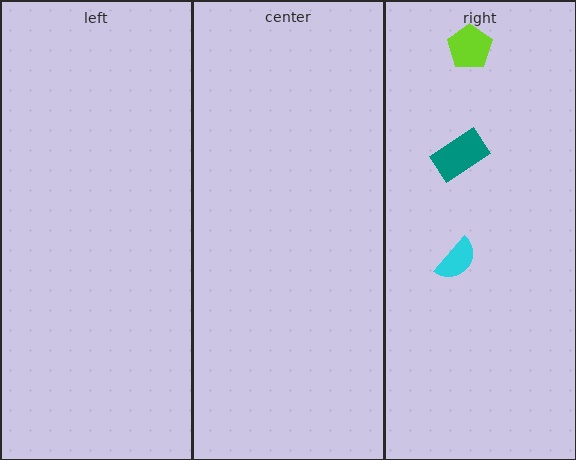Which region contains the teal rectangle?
The right region.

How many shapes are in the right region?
3.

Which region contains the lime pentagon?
The right region.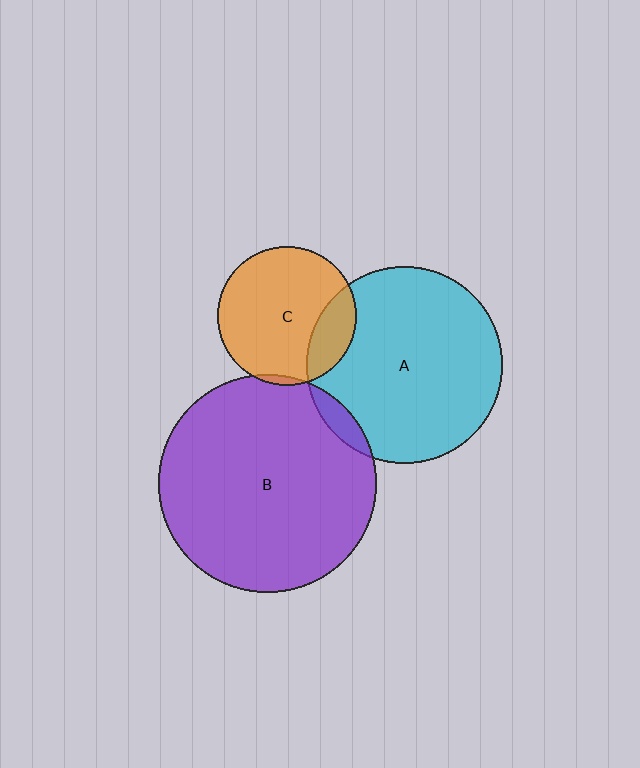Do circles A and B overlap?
Yes.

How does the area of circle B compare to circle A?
Approximately 1.2 times.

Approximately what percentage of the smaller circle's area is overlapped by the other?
Approximately 5%.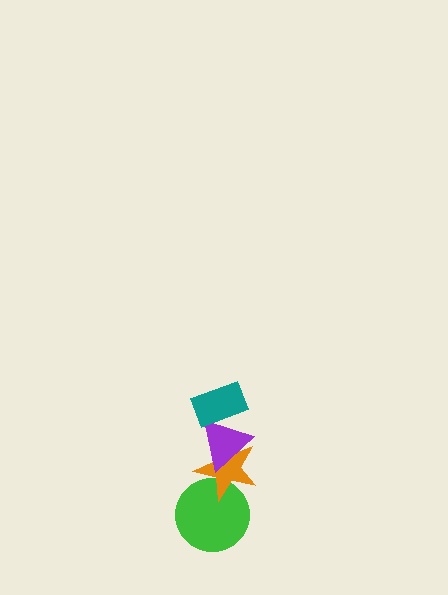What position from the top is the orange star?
The orange star is 3rd from the top.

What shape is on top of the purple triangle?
The teal rectangle is on top of the purple triangle.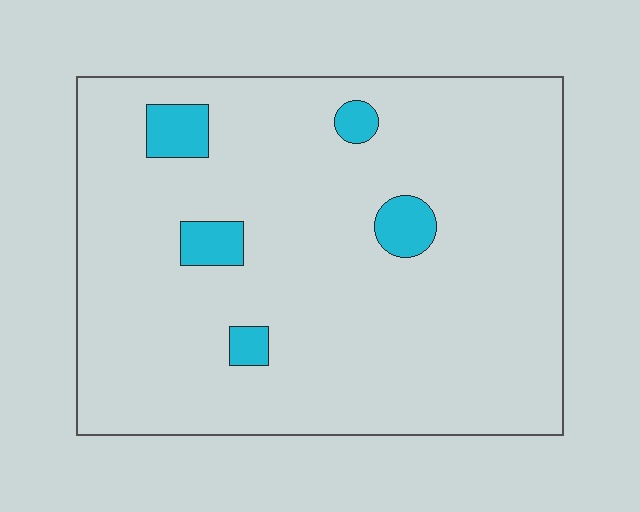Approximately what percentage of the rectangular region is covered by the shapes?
Approximately 5%.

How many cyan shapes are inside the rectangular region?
5.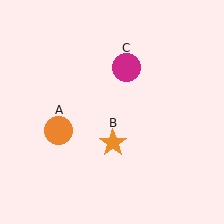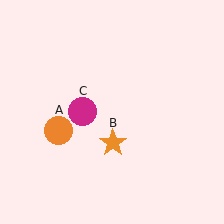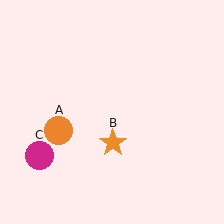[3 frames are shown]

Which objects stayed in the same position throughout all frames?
Orange circle (object A) and orange star (object B) remained stationary.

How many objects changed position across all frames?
1 object changed position: magenta circle (object C).